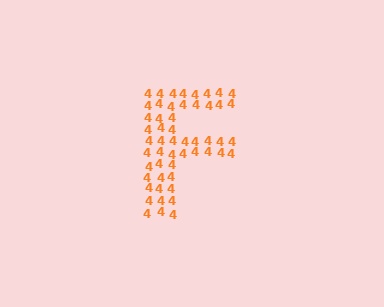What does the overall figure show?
The overall figure shows the letter F.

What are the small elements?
The small elements are digit 4's.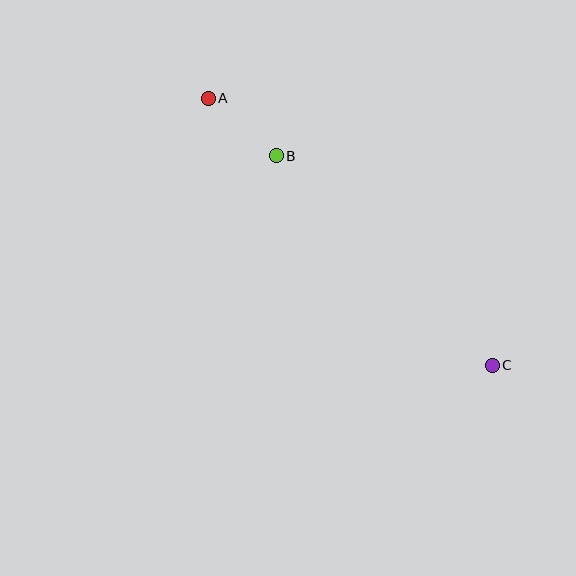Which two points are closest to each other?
Points A and B are closest to each other.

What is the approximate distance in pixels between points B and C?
The distance between B and C is approximately 301 pixels.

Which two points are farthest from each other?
Points A and C are farthest from each other.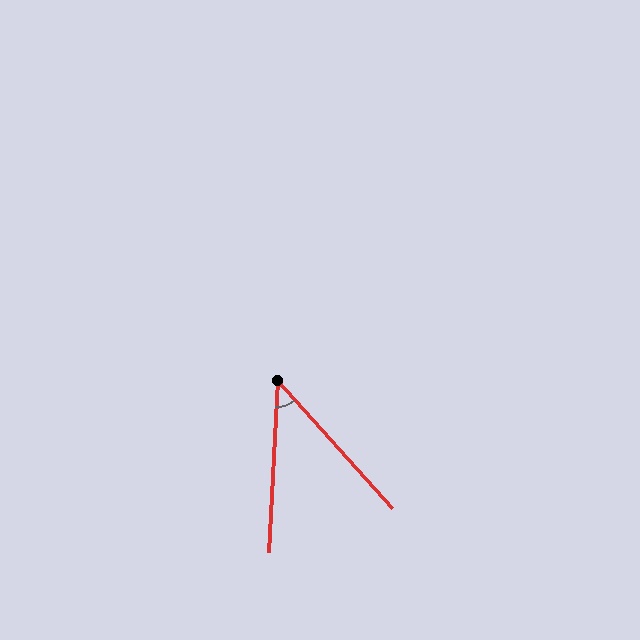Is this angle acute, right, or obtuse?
It is acute.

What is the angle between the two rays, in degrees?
Approximately 45 degrees.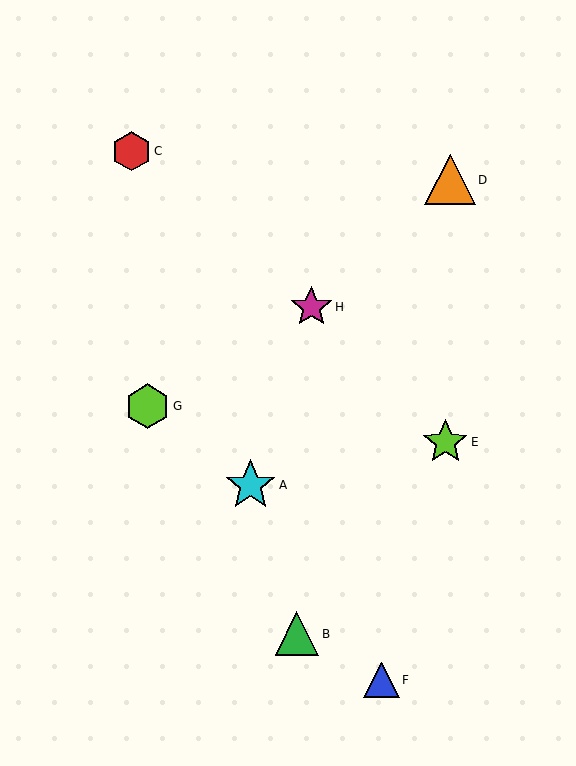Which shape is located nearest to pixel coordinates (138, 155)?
The red hexagon (labeled C) at (131, 151) is nearest to that location.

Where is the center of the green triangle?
The center of the green triangle is at (297, 634).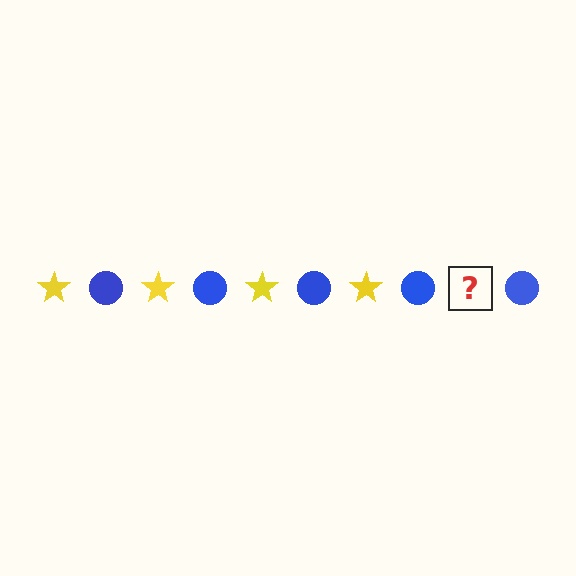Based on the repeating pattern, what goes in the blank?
The blank should be a yellow star.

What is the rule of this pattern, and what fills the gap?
The rule is that the pattern alternates between yellow star and blue circle. The gap should be filled with a yellow star.